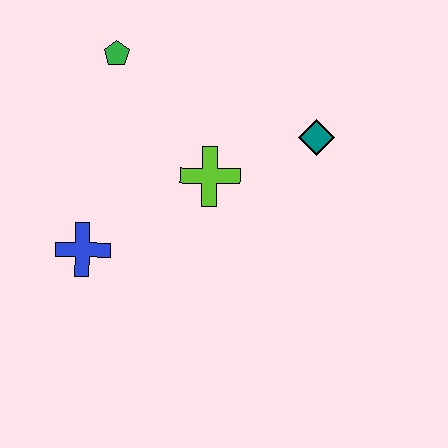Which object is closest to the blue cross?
The lime cross is closest to the blue cross.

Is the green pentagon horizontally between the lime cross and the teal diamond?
No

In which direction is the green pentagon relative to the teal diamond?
The green pentagon is to the left of the teal diamond.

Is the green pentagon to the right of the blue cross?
Yes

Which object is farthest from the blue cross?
The teal diamond is farthest from the blue cross.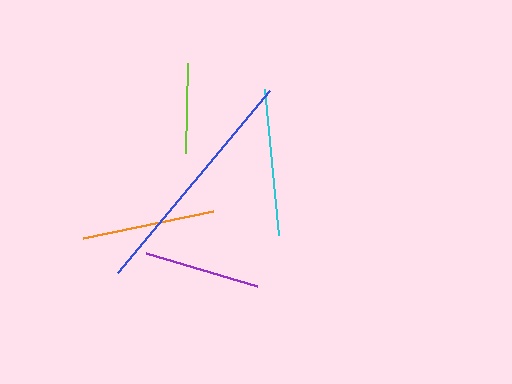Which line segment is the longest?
The blue line is the longest at approximately 238 pixels.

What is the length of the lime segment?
The lime segment is approximately 90 pixels long.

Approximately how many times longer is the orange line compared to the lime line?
The orange line is approximately 1.5 times the length of the lime line.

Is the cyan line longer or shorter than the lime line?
The cyan line is longer than the lime line.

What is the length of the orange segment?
The orange segment is approximately 132 pixels long.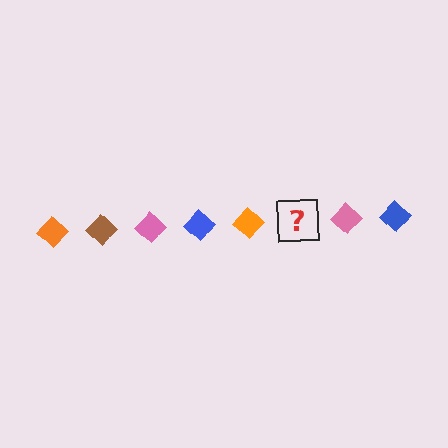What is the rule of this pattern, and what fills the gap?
The rule is that the pattern cycles through orange, brown, pink, blue diamonds. The gap should be filled with a brown diamond.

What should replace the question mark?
The question mark should be replaced with a brown diamond.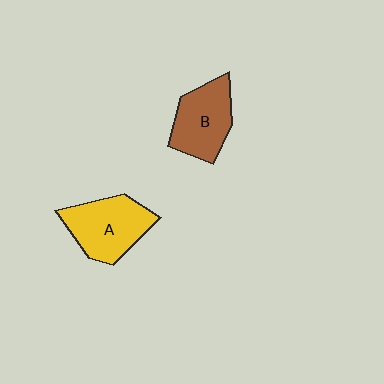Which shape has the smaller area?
Shape B (brown).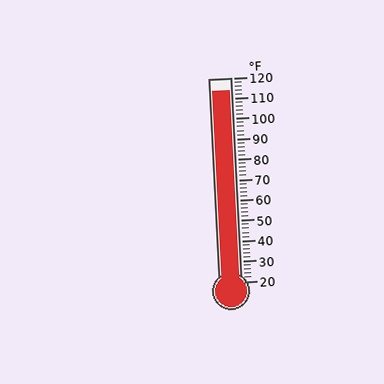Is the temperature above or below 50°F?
The temperature is above 50°F.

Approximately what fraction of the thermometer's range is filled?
The thermometer is filled to approximately 95% of its range.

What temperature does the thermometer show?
The thermometer shows approximately 114°F.